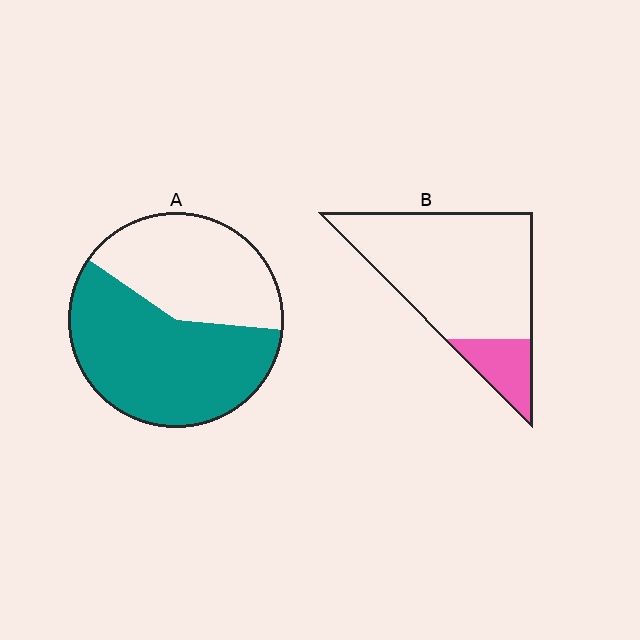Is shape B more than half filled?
No.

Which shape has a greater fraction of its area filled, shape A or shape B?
Shape A.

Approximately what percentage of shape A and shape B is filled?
A is approximately 60% and B is approximately 15%.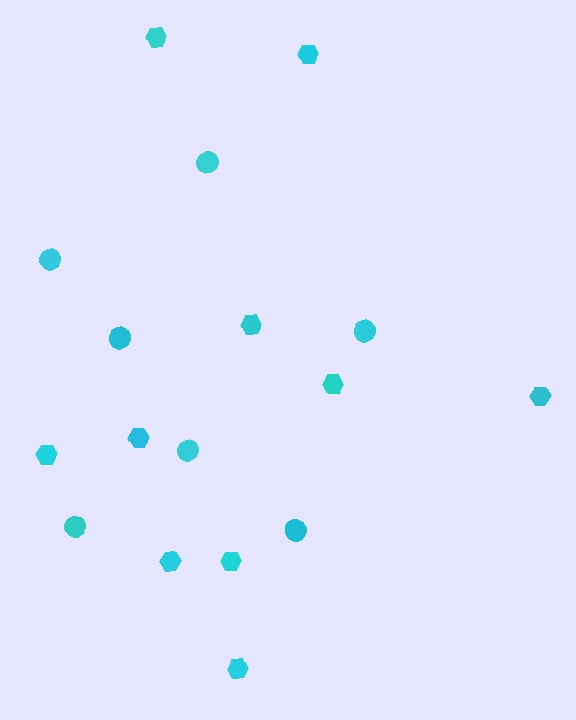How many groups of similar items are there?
There are 2 groups: one group of hexagons (10) and one group of circles (7).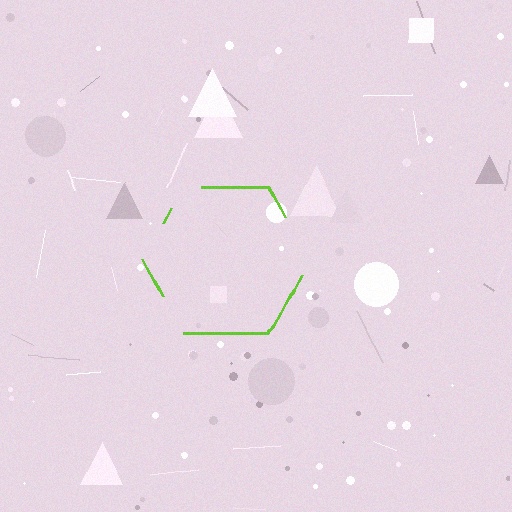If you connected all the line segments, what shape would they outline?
They would outline a hexagon.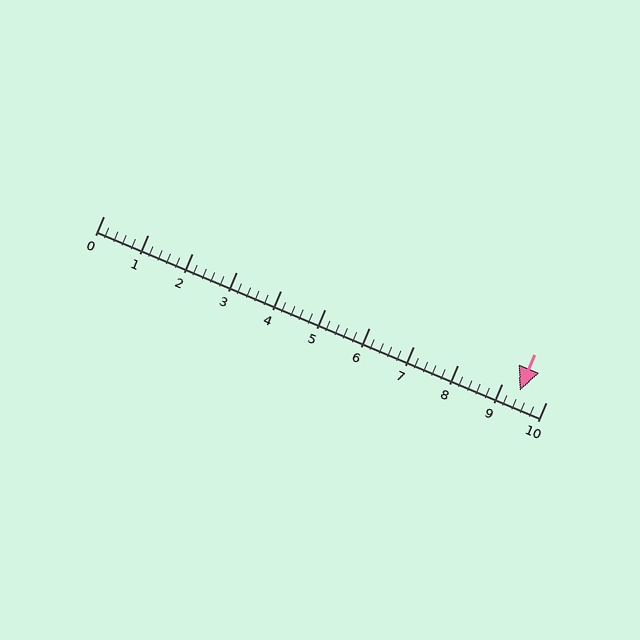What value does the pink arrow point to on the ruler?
The pink arrow points to approximately 9.4.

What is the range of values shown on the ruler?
The ruler shows values from 0 to 10.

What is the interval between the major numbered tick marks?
The major tick marks are spaced 1 units apart.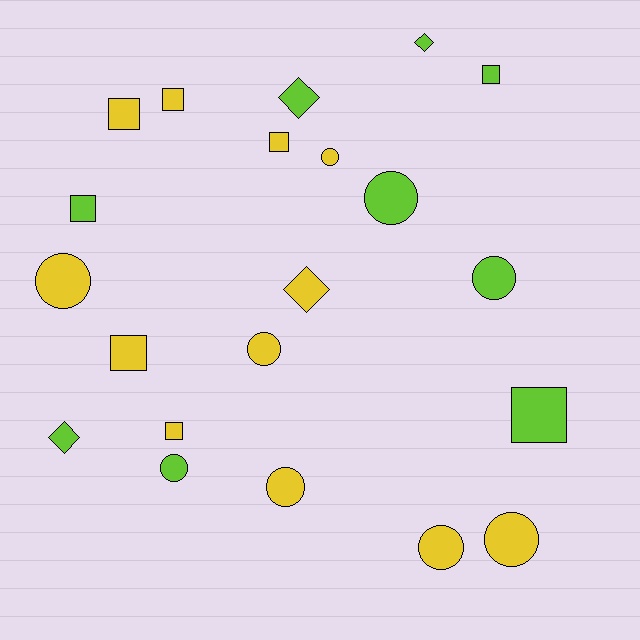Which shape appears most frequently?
Circle, with 9 objects.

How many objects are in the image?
There are 21 objects.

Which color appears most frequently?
Yellow, with 12 objects.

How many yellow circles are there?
There are 6 yellow circles.